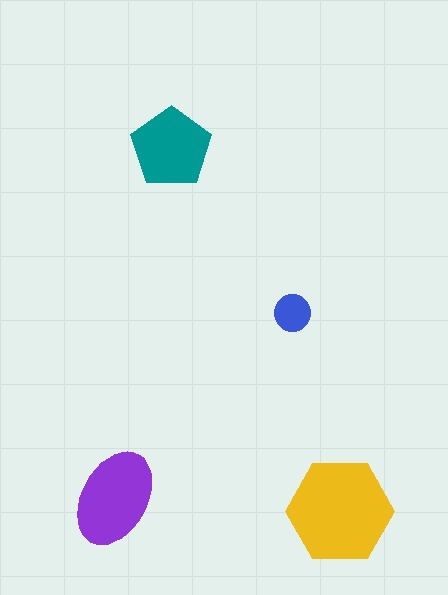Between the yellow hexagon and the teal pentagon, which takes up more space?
The yellow hexagon.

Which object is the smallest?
The blue circle.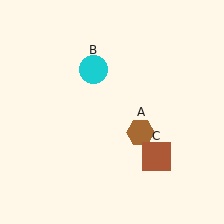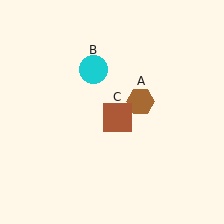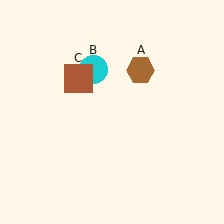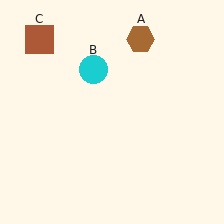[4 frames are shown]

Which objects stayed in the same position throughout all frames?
Cyan circle (object B) remained stationary.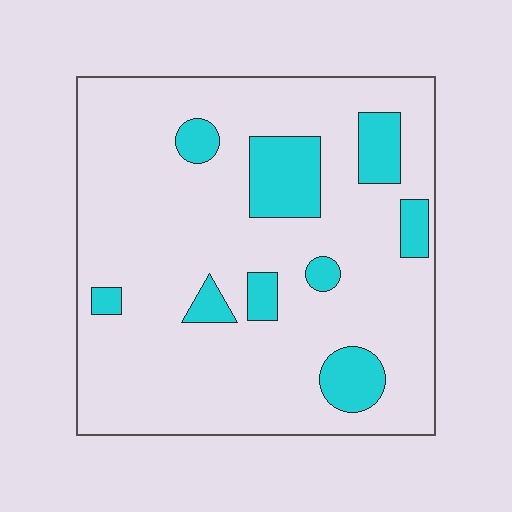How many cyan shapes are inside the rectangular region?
9.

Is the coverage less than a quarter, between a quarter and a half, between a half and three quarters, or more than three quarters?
Less than a quarter.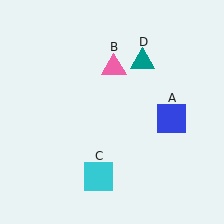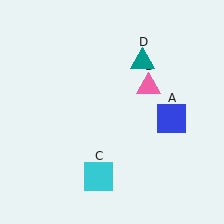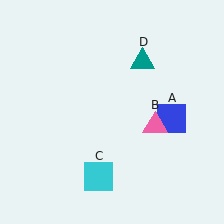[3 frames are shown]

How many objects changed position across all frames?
1 object changed position: pink triangle (object B).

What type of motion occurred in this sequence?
The pink triangle (object B) rotated clockwise around the center of the scene.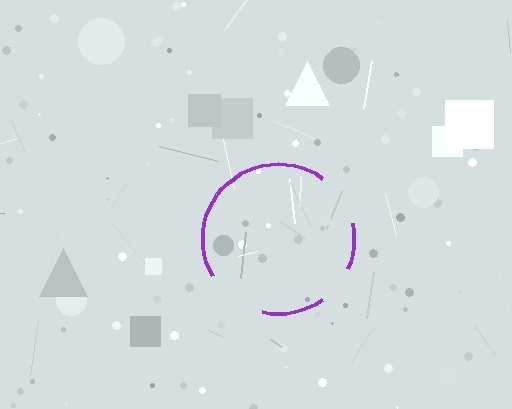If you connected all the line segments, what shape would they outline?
They would outline a circle.